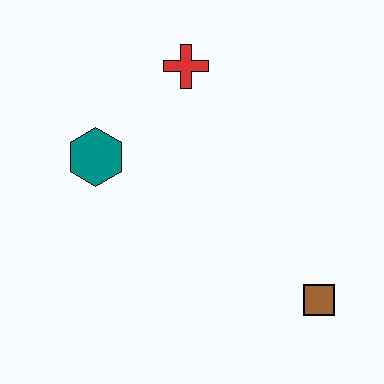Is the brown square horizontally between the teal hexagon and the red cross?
No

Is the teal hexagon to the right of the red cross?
No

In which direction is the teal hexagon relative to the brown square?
The teal hexagon is to the left of the brown square.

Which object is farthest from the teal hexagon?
The brown square is farthest from the teal hexagon.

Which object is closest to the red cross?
The teal hexagon is closest to the red cross.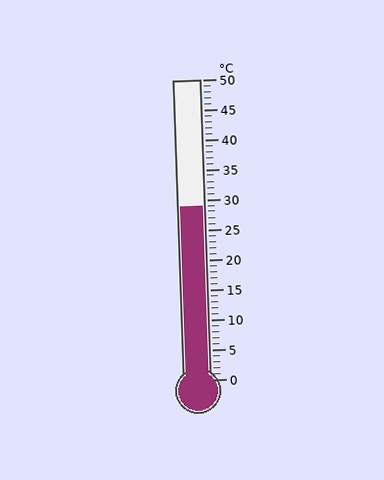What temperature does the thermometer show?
The thermometer shows approximately 29°C.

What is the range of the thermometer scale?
The thermometer scale ranges from 0°C to 50°C.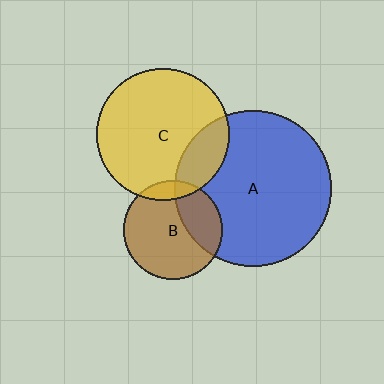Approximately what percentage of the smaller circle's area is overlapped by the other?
Approximately 20%.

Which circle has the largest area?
Circle A (blue).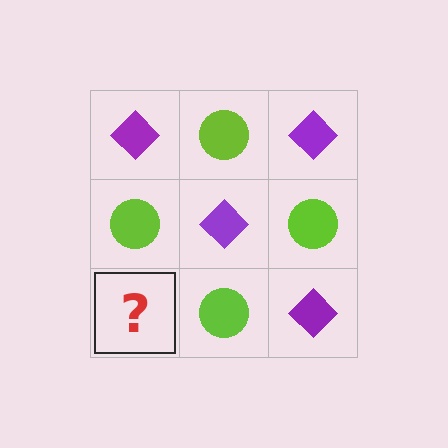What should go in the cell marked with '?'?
The missing cell should contain a purple diamond.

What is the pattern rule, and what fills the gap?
The rule is that it alternates purple diamond and lime circle in a checkerboard pattern. The gap should be filled with a purple diamond.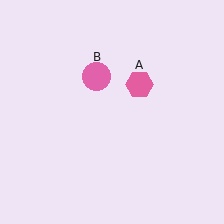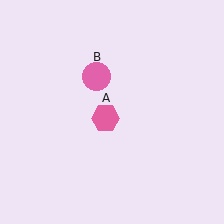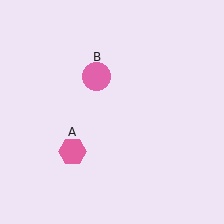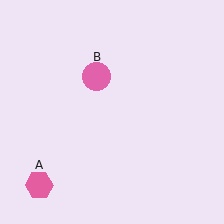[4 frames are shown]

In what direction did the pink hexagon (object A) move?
The pink hexagon (object A) moved down and to the left.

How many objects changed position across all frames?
1 object changed position: pink hexagon (object A).